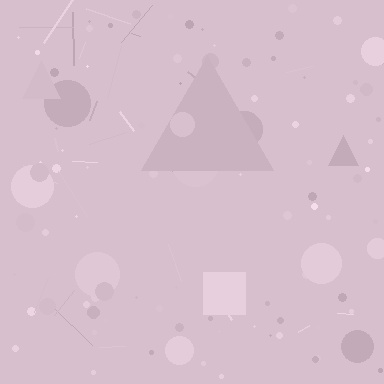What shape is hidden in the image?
A triangle is hidden in the image.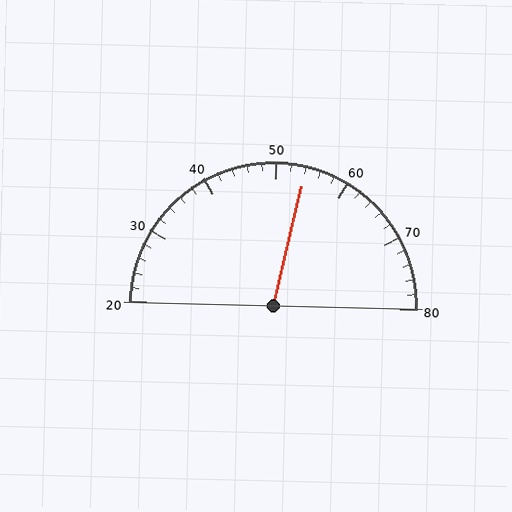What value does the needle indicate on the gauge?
The needle indicates approximately 54.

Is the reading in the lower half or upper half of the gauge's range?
The reading is in the upper half of the range (20 to 80).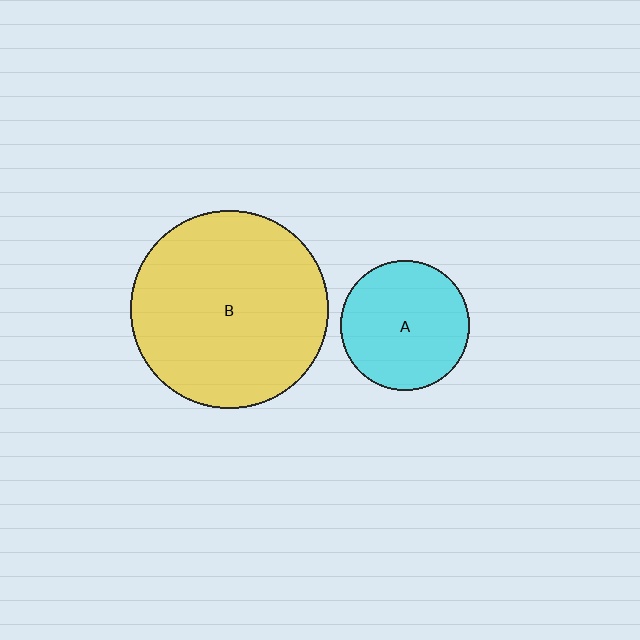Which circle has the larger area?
Circle B (yellow).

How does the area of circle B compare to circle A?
Approximately 2.3 times.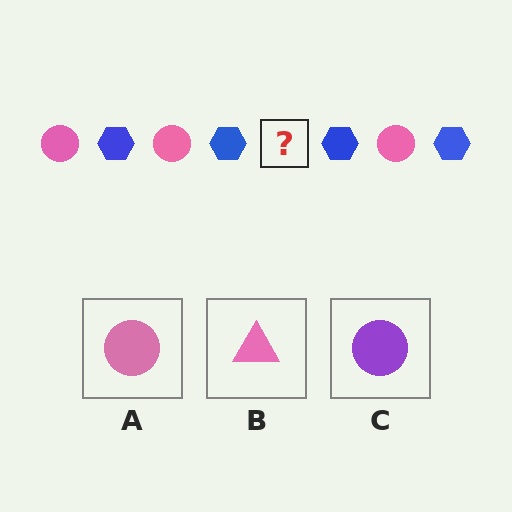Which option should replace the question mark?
Option A.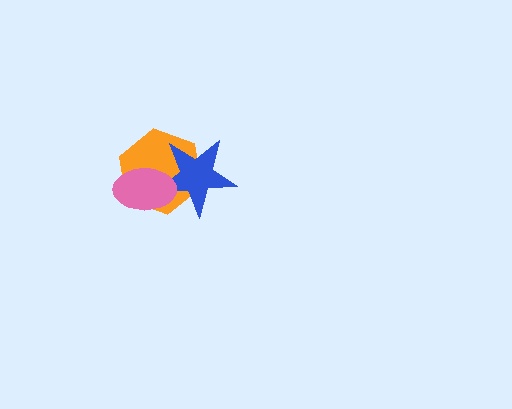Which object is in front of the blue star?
The pink ellipse is in front of the blue star.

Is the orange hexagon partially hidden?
Yes, it is partially covered by another shape.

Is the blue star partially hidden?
Yes, it is partially covered by another shape.